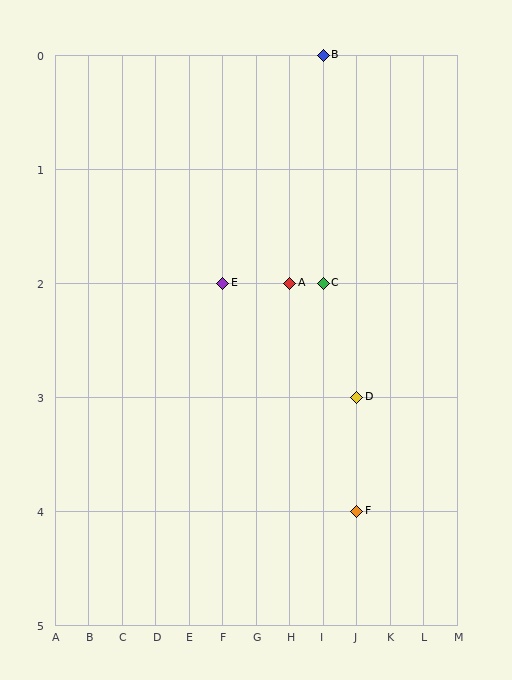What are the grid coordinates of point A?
Point A is at grid coordinates (H, 2).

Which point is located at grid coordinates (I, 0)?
Point B is at (I, 0).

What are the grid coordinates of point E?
Point E is at grid coordinates (F, 2).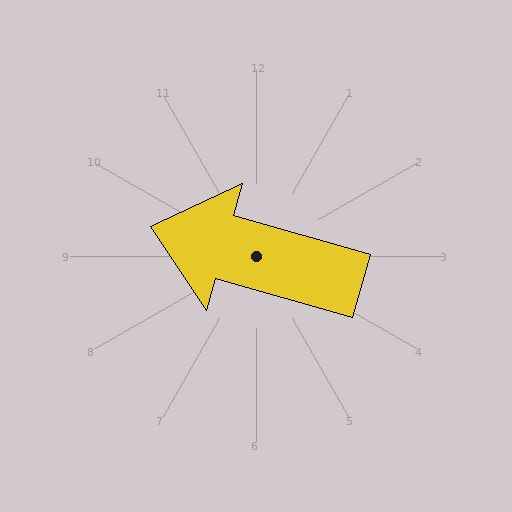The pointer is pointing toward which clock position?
Roughly 10 o'clock.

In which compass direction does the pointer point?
West.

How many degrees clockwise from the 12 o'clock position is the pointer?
Approximately 286 degrees.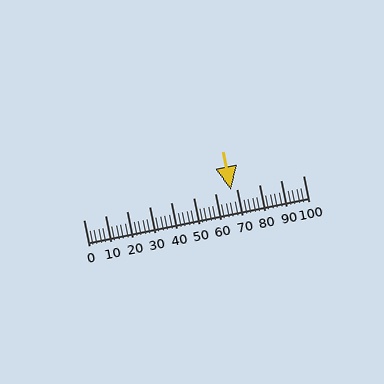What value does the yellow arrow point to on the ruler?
The yellow arrow points to approximately 67.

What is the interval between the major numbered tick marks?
The major tick marks are spaced 10 units apart.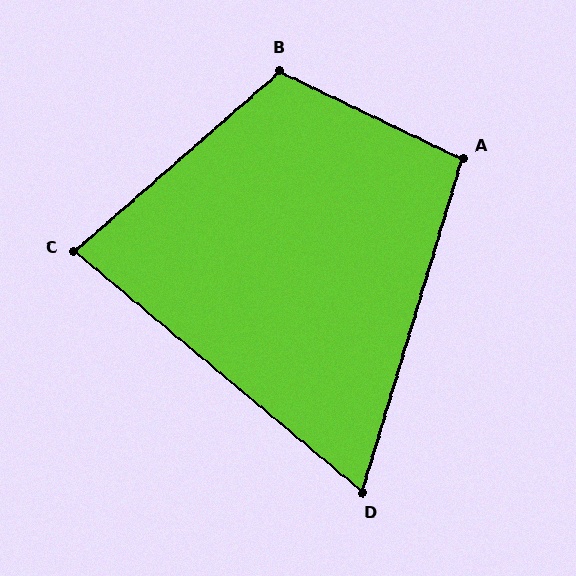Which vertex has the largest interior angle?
B, at approximately 113 degrees.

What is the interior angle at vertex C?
Approximately 81 degrees (acute).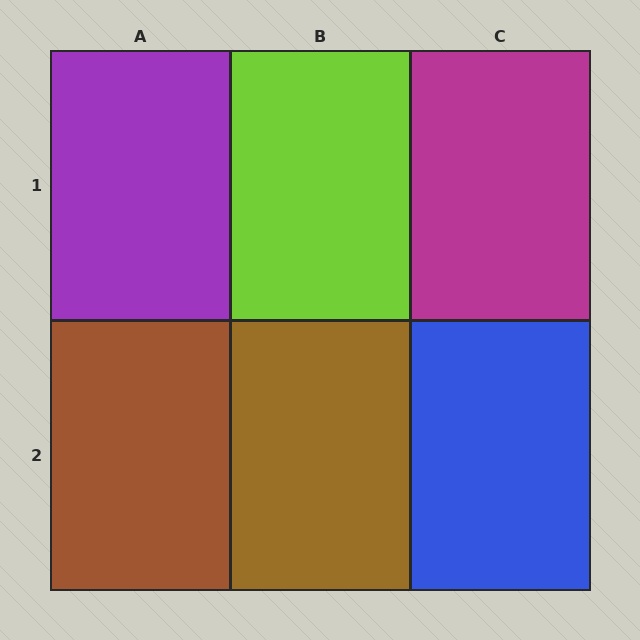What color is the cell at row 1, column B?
Lime.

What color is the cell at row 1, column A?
Purple.